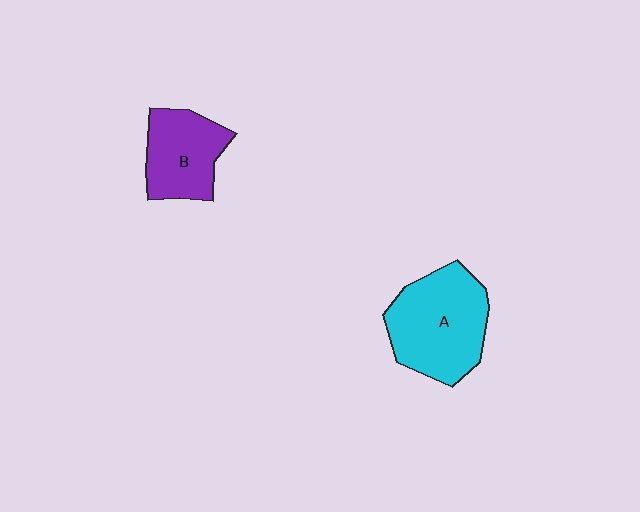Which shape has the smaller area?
Shape B (purple).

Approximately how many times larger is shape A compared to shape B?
Approximately 1.5 times.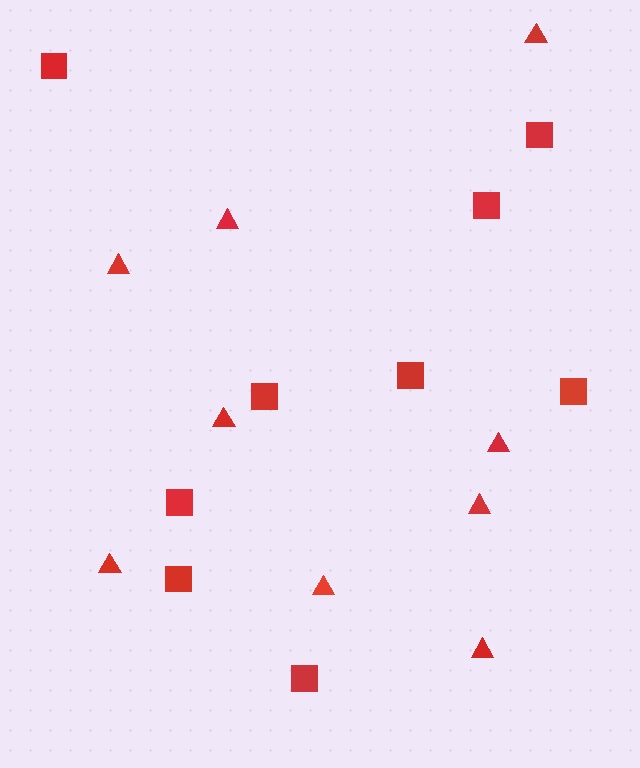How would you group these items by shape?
There are 2 groups: one group of squares (9) and one group of triangles (9).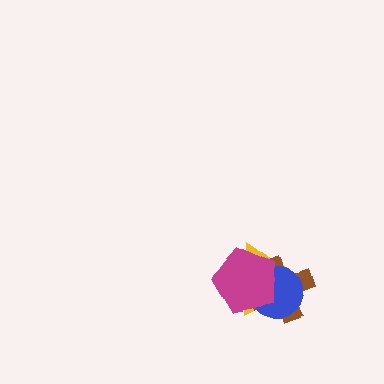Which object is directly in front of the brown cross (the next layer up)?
The blue circle is directly in front of the brown cross.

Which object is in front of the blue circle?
The magenta pentagon is in front of the blue circle.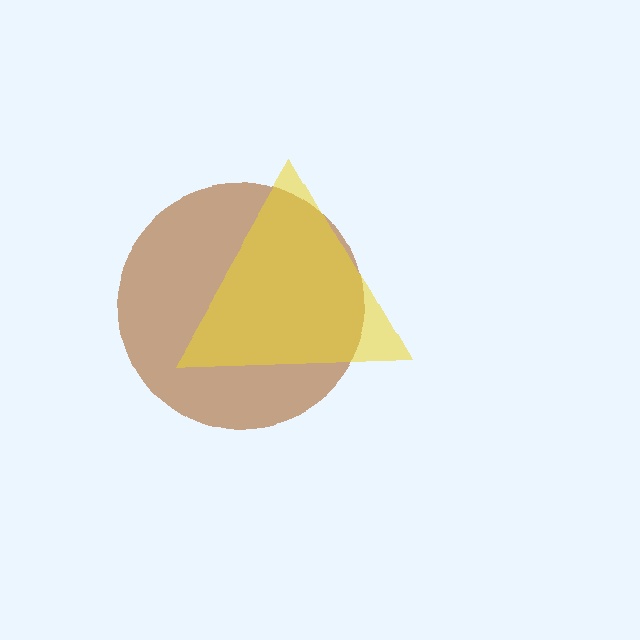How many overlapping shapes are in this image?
There are 2 overlapping shapes in the image.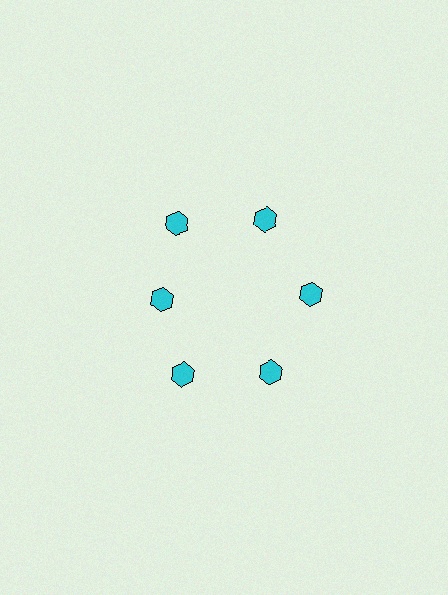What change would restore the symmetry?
The symmetry would be restored by moving it outward, back onto the ring so that all 6 hexagons sit at equal angles and equal distance from the center.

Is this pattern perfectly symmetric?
No. The 6 cyan hexagons are arranged in a ring, but one element near the 9 o'clock position is pulled inward toward the center, breaking the 6-fold rotational symmetry.